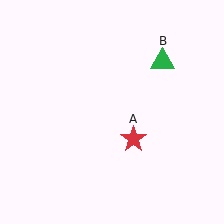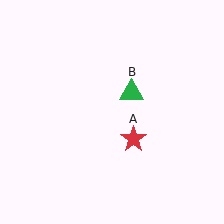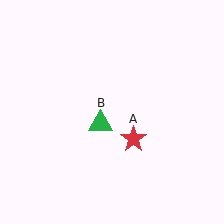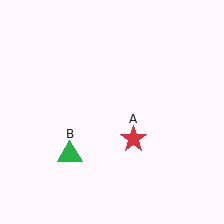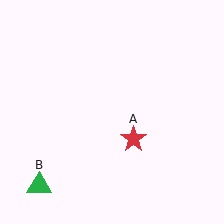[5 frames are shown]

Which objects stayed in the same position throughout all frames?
Red star (object A) remained stationary.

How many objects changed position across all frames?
1 object changed position: green triangle (object B).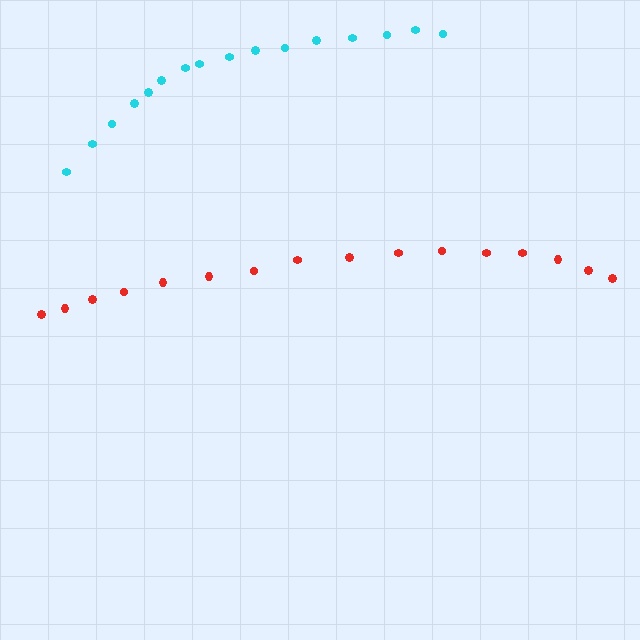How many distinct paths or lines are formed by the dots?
There are 2 distinct paths.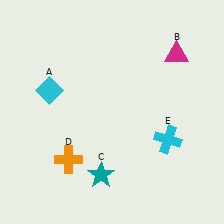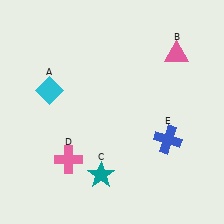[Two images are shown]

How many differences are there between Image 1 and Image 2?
There are 3 differences between the two images.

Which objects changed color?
B changed from magenta to pink. D changed from orange to pink. E changed from cyan to blue.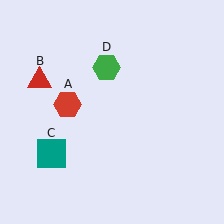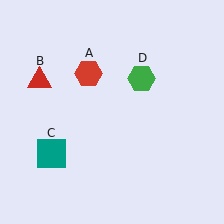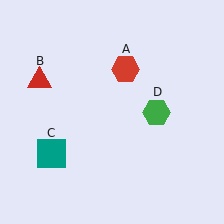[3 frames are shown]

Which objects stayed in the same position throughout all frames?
Red triangle (object B) and teal square (object C) remained stationary.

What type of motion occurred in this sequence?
The red hexagon (object A), green hexagon (object D) rotated clockwise around the center of the scene.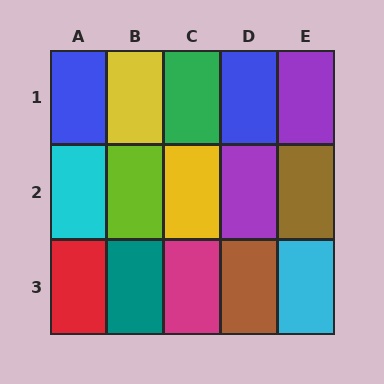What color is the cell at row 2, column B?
Lime.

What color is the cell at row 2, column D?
Purple.